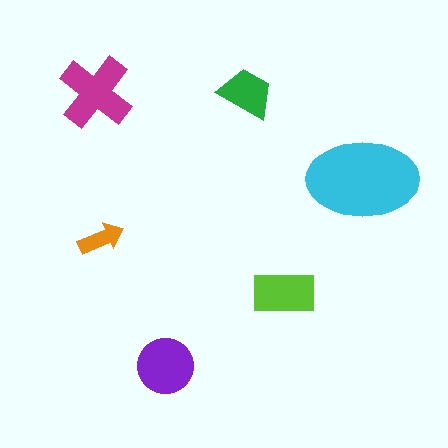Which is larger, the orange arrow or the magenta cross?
The magenta cross.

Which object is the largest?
The cyan ellipse.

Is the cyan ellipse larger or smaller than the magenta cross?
Larger.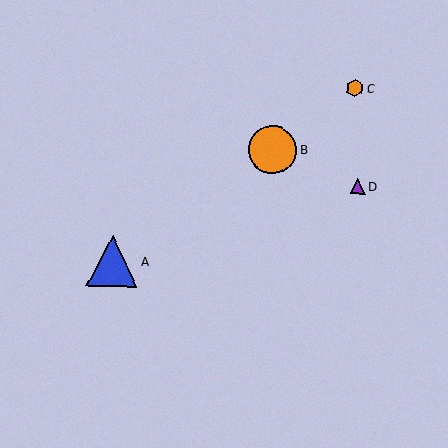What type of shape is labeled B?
Shape B is an orange circle.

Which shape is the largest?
The blue triangle (labeled A) is the largest.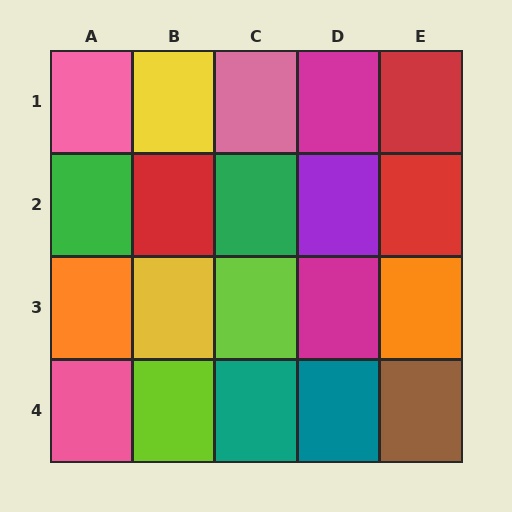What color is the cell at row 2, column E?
Red.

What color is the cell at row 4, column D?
Teal.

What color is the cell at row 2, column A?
Green.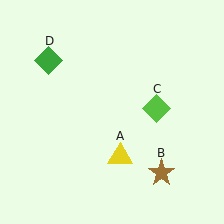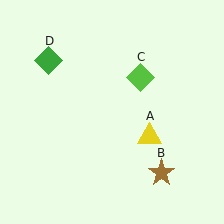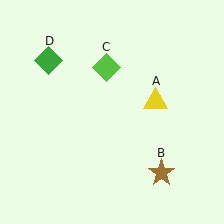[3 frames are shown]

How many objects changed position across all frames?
2 objects changed position: yellow triangle (object A), lime diamond (object C).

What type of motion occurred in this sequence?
The yellow triangle (object A), lime diamond (object C) rotated counterclockwise around the center of the scene.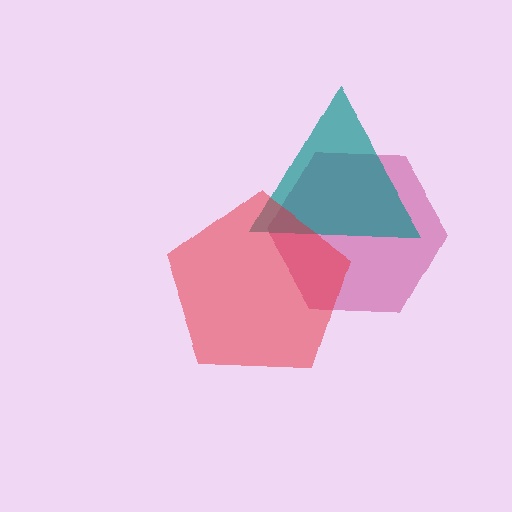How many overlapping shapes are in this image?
There are 3 overlapping shapes in the image.